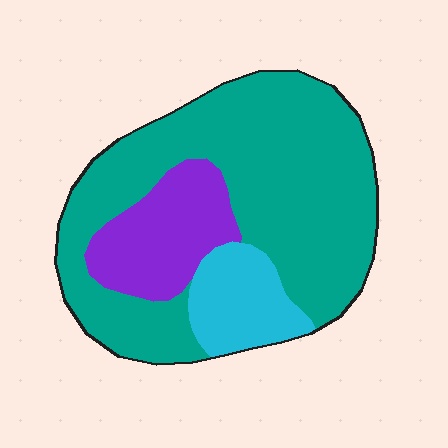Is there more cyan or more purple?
Purple.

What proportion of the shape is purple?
Purple covers about 20% of the shape.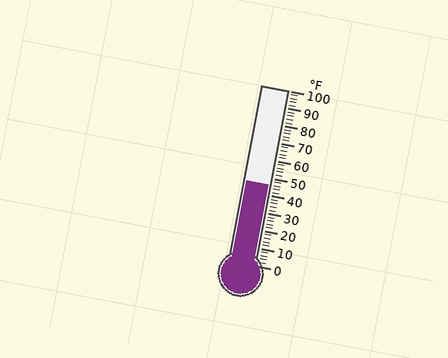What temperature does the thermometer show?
The thermometer shows approximately 46°F.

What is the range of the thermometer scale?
The thermometer scale ranges from 0°F to 100°F.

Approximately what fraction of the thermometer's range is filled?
The thermometer is filled to approximately 45% of its range.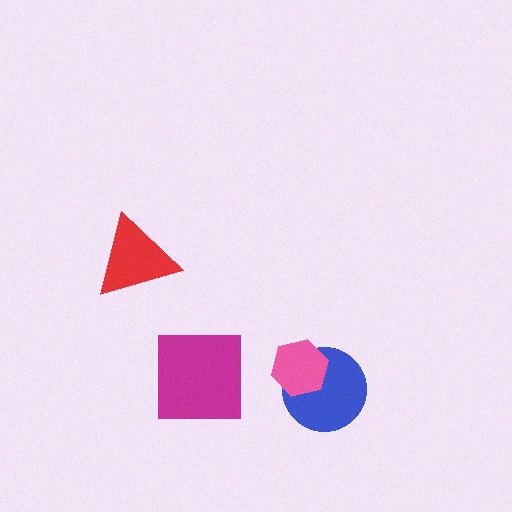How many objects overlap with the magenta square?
0 objects overlap with the magenta square.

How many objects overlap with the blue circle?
1 object overlaps with the blue circle.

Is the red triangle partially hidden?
No, no other shape covers it.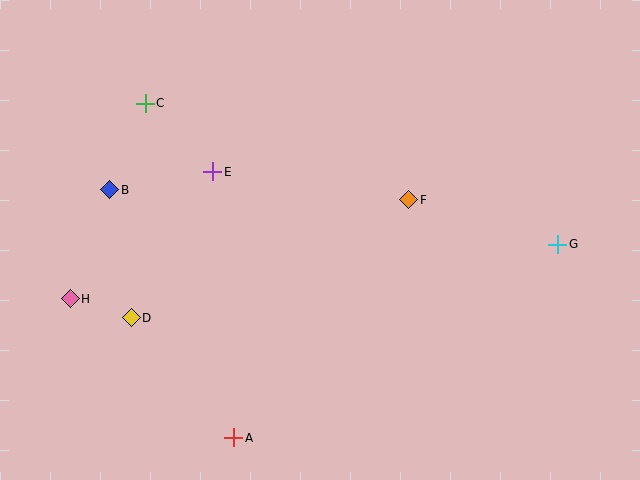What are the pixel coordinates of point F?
Point F is at (409, 200).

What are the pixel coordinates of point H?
Point H is at (70, 299).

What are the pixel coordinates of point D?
Point D is at (131, 318).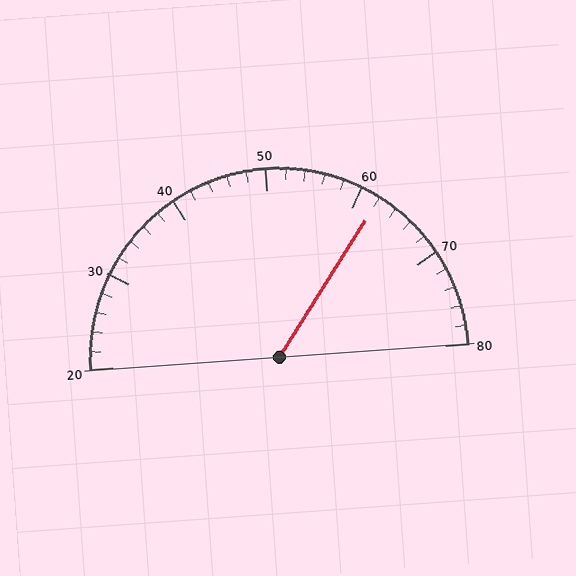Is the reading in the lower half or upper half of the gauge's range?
The reading is in the upper half of the range (20 to 80).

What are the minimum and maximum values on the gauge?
The gauge ranges from 20 to 80.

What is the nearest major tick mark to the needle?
The nearest major tick mark is 60.